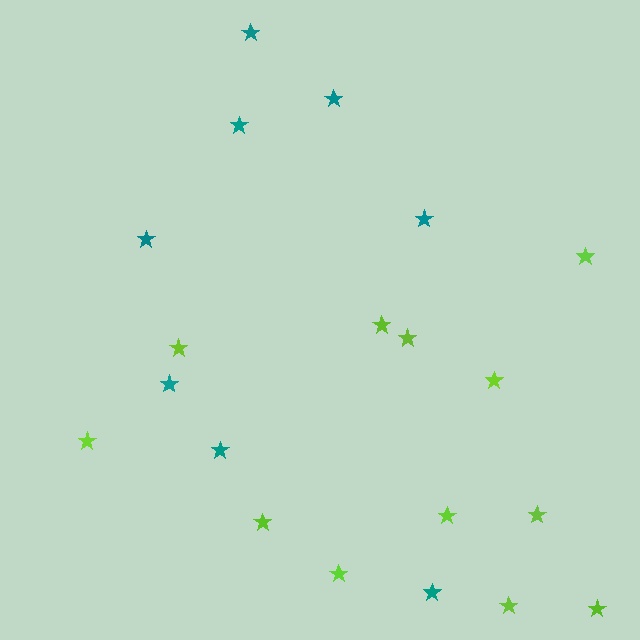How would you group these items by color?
There are 2 groups: one group of lime stars (12) and one group of teal stars (8).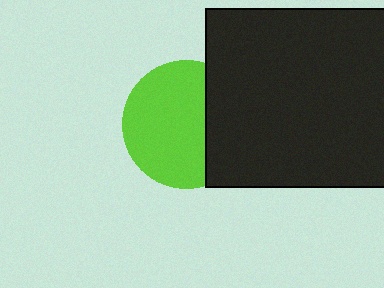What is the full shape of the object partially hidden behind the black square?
The partially hidden object is a lime circle.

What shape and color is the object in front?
The object in front is a black square.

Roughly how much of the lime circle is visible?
Most of it is visible (roughly 69%).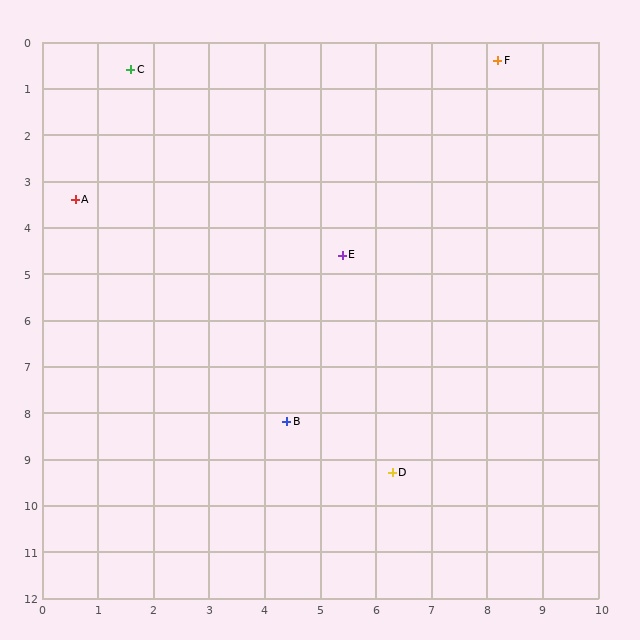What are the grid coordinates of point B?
Point B is at approximately (4.4, 8.2).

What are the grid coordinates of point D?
Point D is at approximately (6.3, 9.3).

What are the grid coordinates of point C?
Point C is at approximately (1.6, 0.6).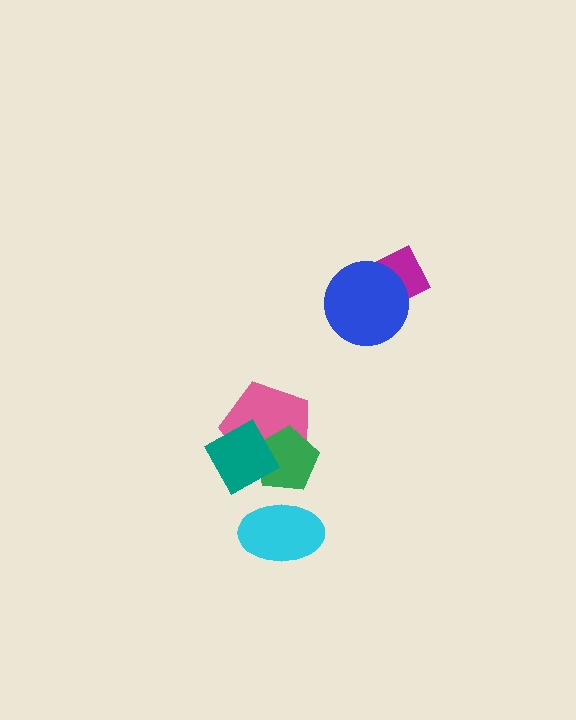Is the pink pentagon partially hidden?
Yes, it is partially covered by another shape.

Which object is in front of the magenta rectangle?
The blue circle is in front of the magenta rectangle.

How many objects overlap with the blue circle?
1 object overlaps with the blue circle.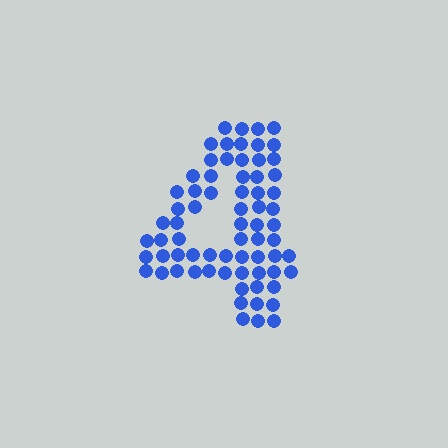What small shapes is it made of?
It is made of small circles.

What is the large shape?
The large shape is the digit 4.